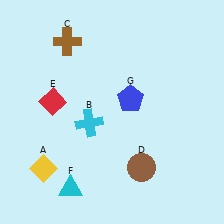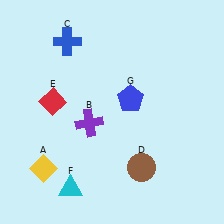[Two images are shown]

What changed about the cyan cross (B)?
In Image 1, B is cyan. In Image 2, it changed to purple.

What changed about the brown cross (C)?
In Image 1, C is brown. In Image 2, it changed to blue.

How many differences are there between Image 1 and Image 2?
There are 2 differences between the two images.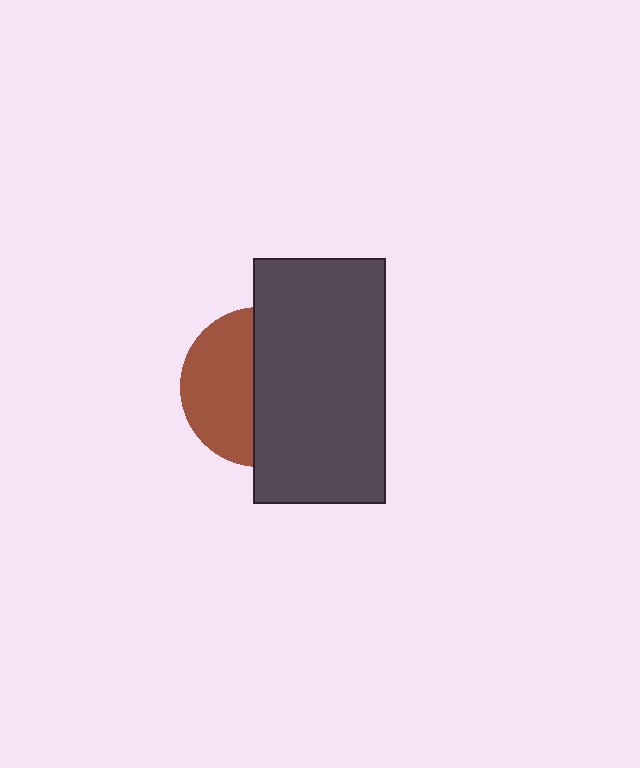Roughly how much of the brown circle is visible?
About half of it is visible (roughly 45%).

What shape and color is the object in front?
The object in front is a dark gray rectangle.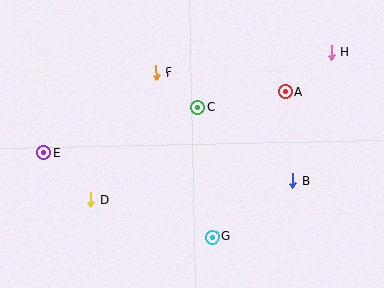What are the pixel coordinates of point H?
Point H is at (332, 52).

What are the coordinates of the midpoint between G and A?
The midpoint between G and A is at (249, 165).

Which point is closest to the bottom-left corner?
Point D is closest to the bottom-left corner.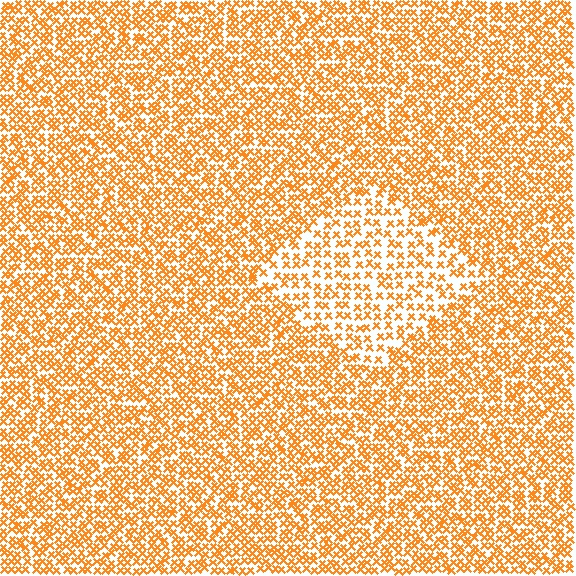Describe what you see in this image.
The image contains small orange elements arranged at two different densities. A diamond-shaped region is visible where the elements are less densely packed than the surrounding area.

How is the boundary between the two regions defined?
The boundary is defined by a change in element density (approximately 1.8x ratio). All elements are the same color, size, and shape.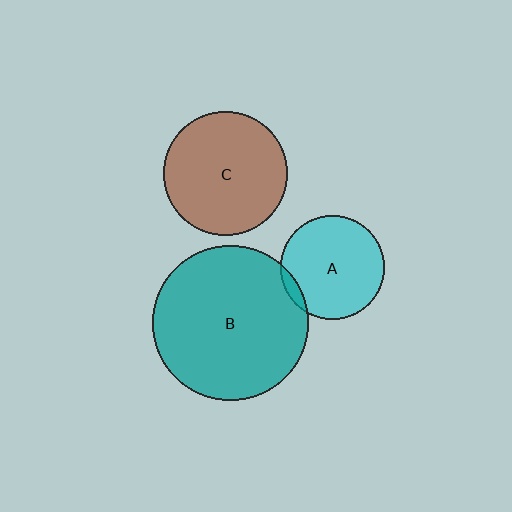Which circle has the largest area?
Circle B (teal).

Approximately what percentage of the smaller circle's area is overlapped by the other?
Approximately 5%.